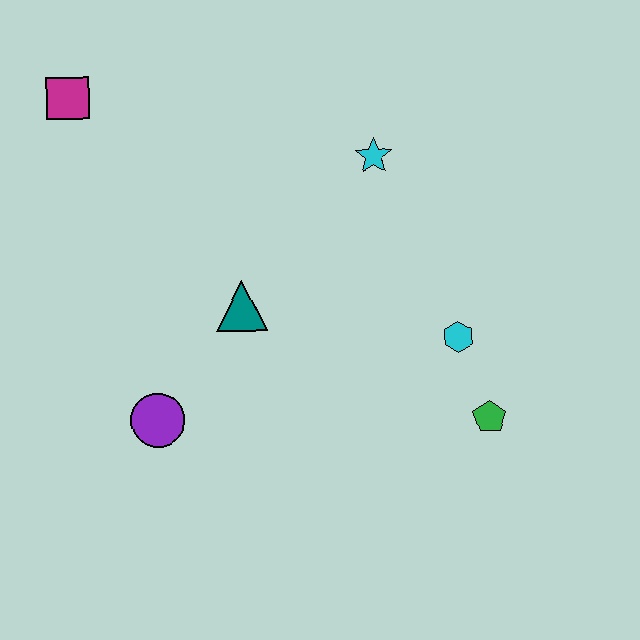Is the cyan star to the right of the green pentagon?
No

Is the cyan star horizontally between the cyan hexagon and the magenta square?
Yes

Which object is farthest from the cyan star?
The purple circle is farthest from the cyan star.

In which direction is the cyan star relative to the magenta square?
The cyan star is to the right of the magenta square.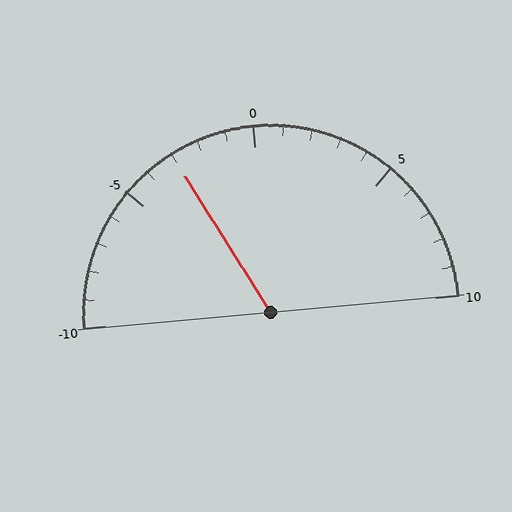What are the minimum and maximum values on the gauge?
The gauge ranges from -10 to 10.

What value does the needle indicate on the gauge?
The needle indicates approximately -3.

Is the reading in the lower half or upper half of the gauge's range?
The reading is in the lower half of the range (-10 to 10).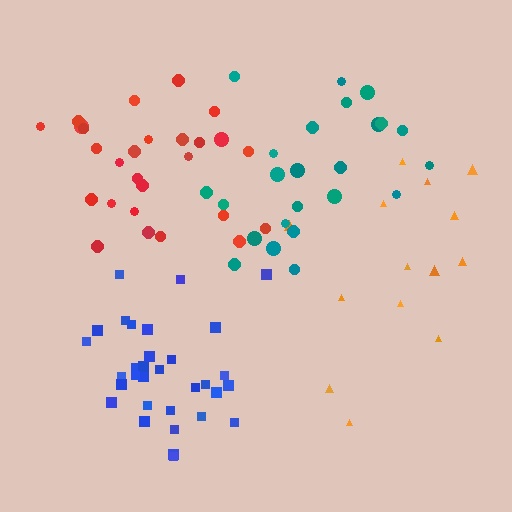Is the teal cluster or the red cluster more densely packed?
Red.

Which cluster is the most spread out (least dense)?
Orange.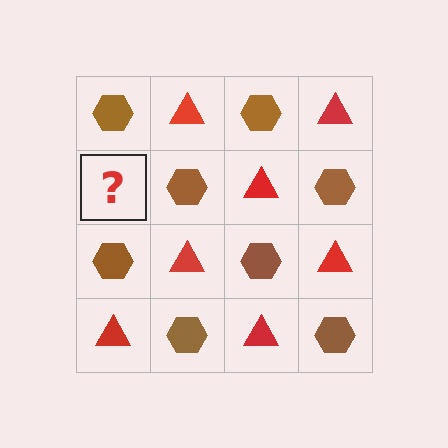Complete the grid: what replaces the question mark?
The question mark should be replaced with a red triangle.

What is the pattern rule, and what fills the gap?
The rule is that it alternates brown hexagon and red triangle in a checkerboard pattern. The gap should be filled with a red triangle.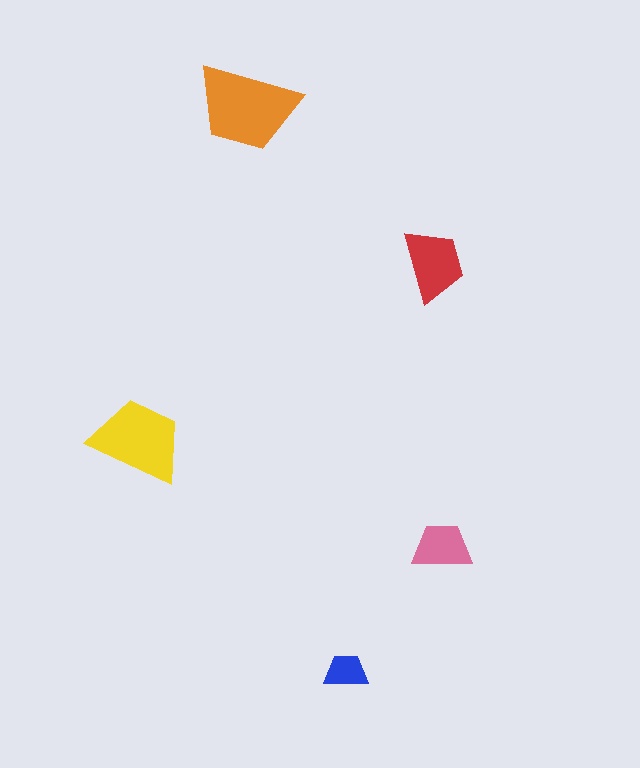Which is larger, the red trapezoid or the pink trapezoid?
The red one.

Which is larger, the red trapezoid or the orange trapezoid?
The orange one.